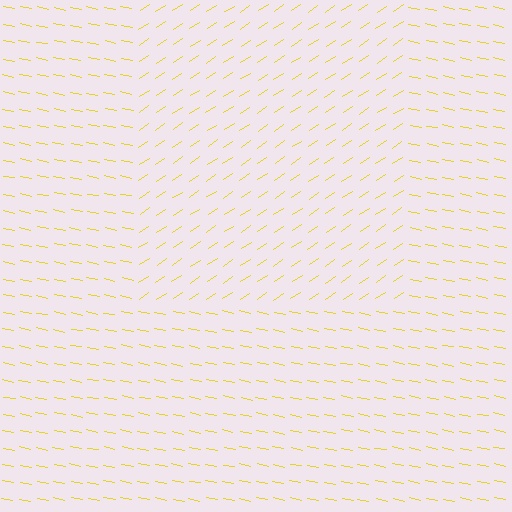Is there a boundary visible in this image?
Yes, there is a texture boundary formed by a change in line orientation.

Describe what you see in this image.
The image is filled with small yellow line segments. A rectangle region in the image has lines oriented differently from the surrounding lines, creating a visible texture boundary.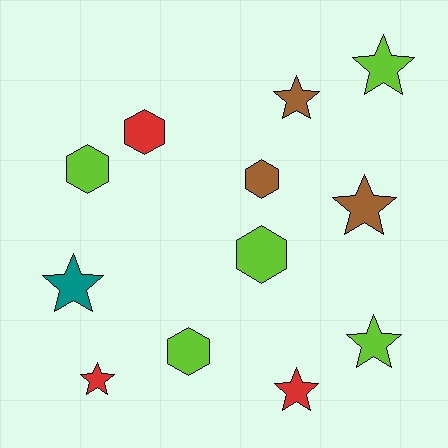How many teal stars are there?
There is 1 teal star.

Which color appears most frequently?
Lime, with 5 objects.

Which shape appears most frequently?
Star, with 7 objects.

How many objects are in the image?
There are 12 objects.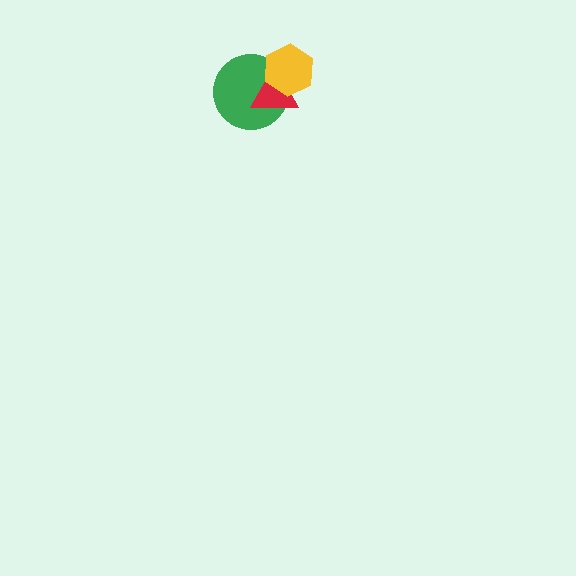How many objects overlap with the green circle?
2 objects overlap with the green circle.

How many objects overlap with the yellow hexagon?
2 objects overlap with the yellow hexagon.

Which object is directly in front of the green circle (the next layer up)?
The red triangle is directly in front of the green circle.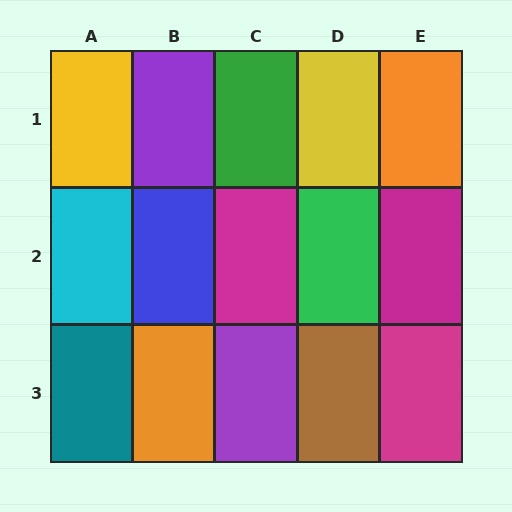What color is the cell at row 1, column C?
Green.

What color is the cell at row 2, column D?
Green.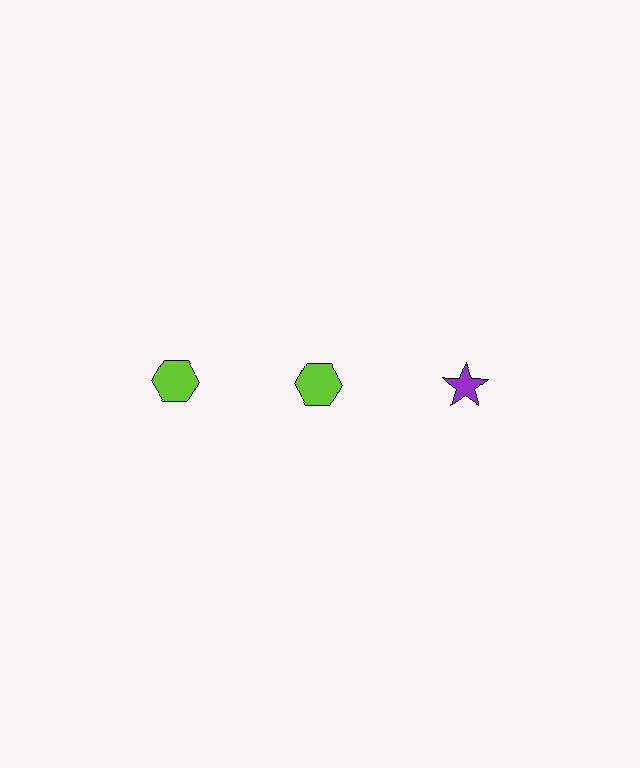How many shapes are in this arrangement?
There are 3 shapes arranged in a grid pattern.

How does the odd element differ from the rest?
It differs in both color (purple instead of lime) and shape (star instead of hexagon).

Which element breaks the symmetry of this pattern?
The purple star in the top row, center column breaks the symmetry. All other shapes are lime hexagons.